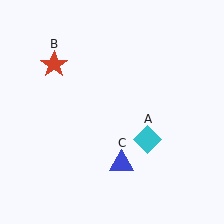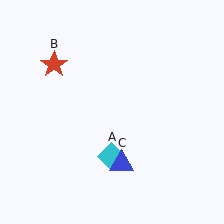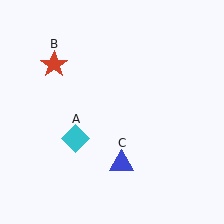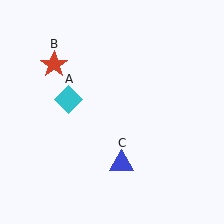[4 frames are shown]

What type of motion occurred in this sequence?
The cyan diamond (object A) rotated clockwise around the center of the scene.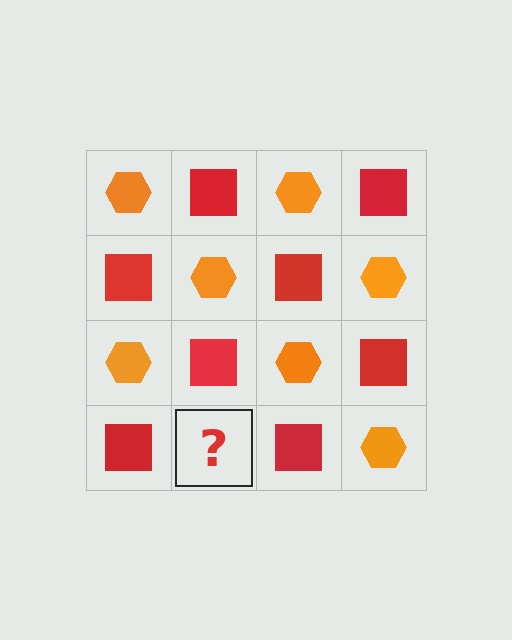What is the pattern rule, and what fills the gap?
The rule is that it alternates orange hexagon and red square in a checkerboard pattern. The gap should be filled with an orange hexagon.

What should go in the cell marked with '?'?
The missing cell should contain an orange hexagon.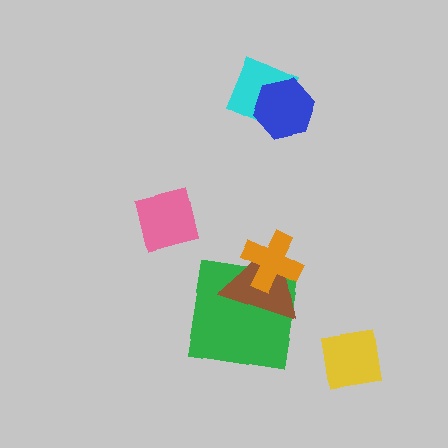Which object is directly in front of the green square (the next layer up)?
The brown triangle is directly in front of the green square.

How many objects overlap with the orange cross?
2 objects overlap with the orange cross.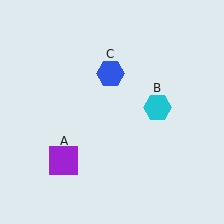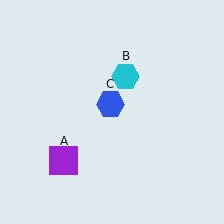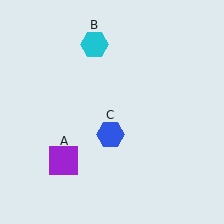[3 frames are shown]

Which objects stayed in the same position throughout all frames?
Purple square (object A) remained stationary.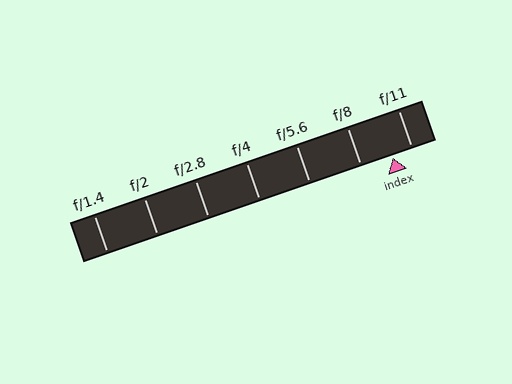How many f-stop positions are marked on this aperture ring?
There are 7 f-stop positions marked.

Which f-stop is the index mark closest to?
The index mark is closest to f/11.